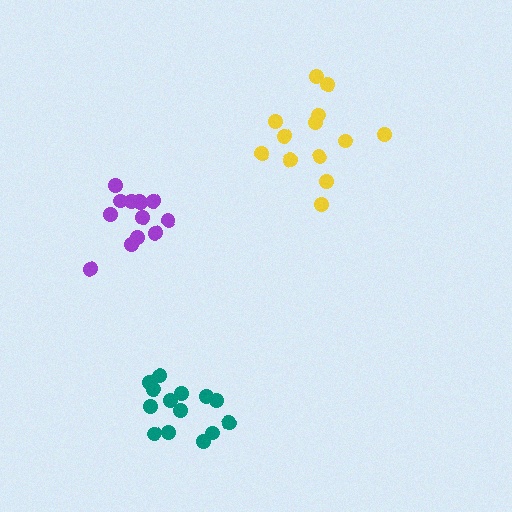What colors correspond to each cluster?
The clusters are colored: yellow, teal, purple.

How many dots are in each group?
Group 1: 13 dots, Group 2: 14 dots, Group 3: 13 dots (40 total).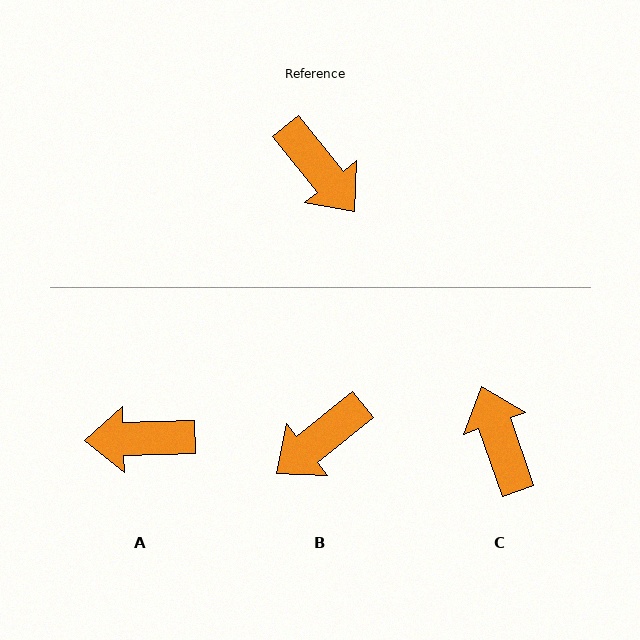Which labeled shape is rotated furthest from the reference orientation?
C, about 160 degrees away.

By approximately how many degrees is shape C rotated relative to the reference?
Approximately 160 degrees counter-clockwise.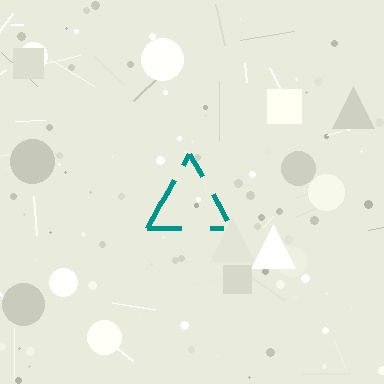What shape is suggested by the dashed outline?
The dashed outline suggests a triangle.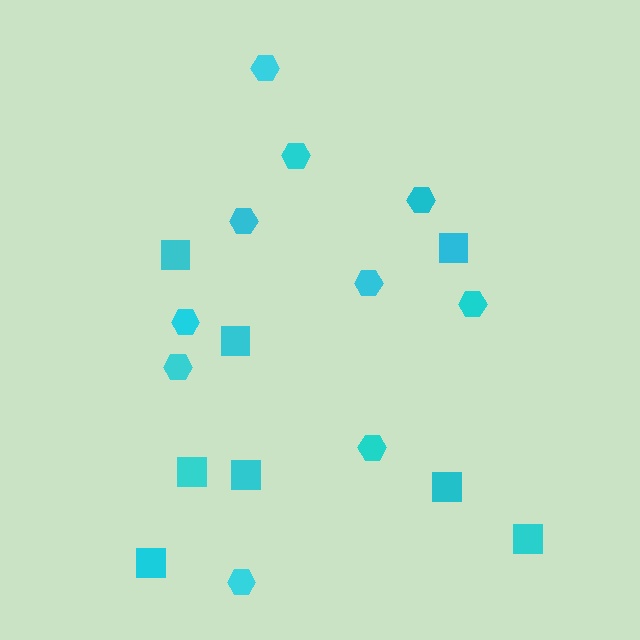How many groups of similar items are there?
There are 2 groups: one group of squares (8) and one group of hexagons (10).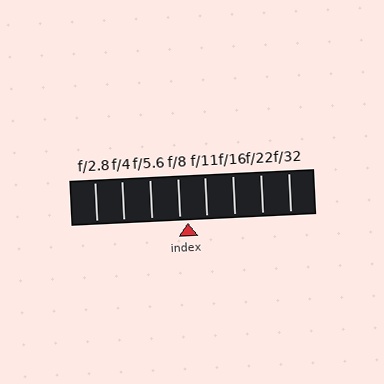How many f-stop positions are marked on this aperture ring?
There are 8 f-stop positions marked.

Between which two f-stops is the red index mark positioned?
The index mark is between f/8 and f/11.